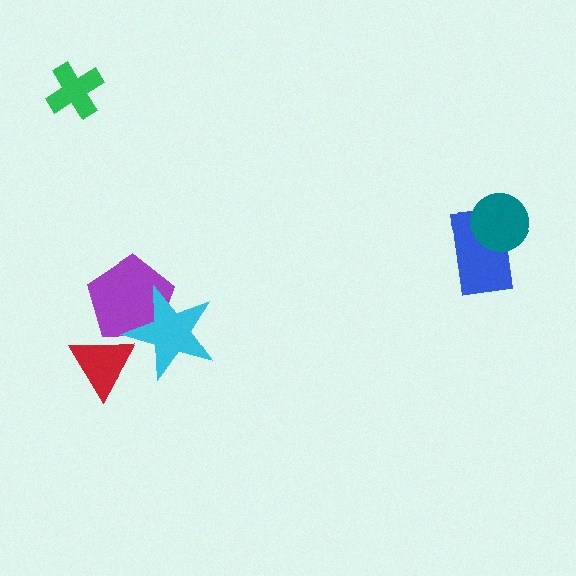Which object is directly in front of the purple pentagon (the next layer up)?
The cyan star is directly in front of the purple pentagon.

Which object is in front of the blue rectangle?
The teal circle is in front of the blue rectangle.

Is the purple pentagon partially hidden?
Yes, it is partially covered by another shape.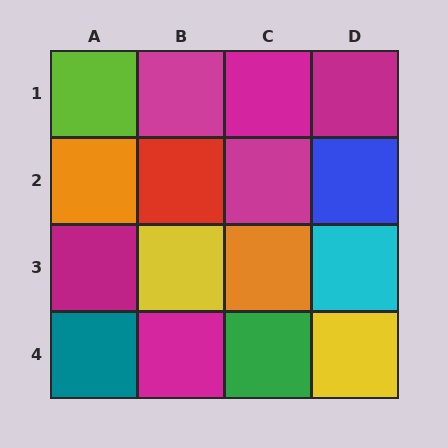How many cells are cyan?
1 cell is cyan.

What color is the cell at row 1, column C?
Magenta.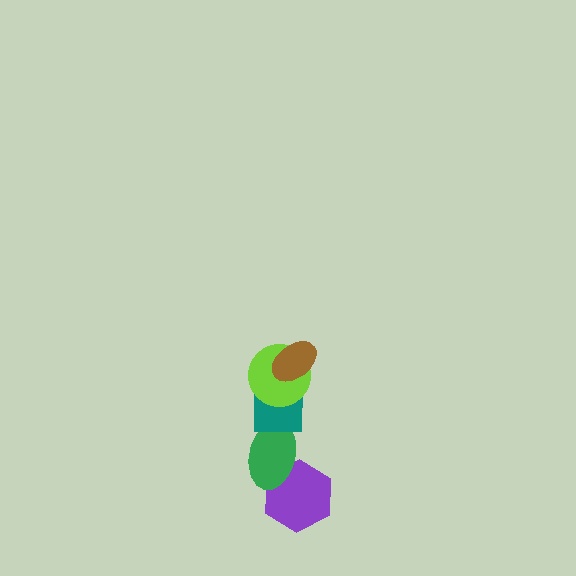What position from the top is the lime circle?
The lime circle is 2nd from the top.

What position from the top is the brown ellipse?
The brown ellipse is 1st from the top.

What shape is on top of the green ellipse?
The teal square is on top of the green ellipse.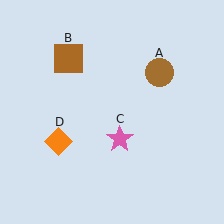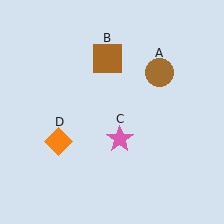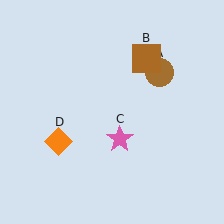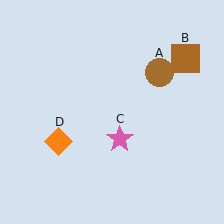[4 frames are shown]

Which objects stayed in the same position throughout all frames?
Brown circle (object A) and pink star (object C) and orange diamond (object D) remained stationary.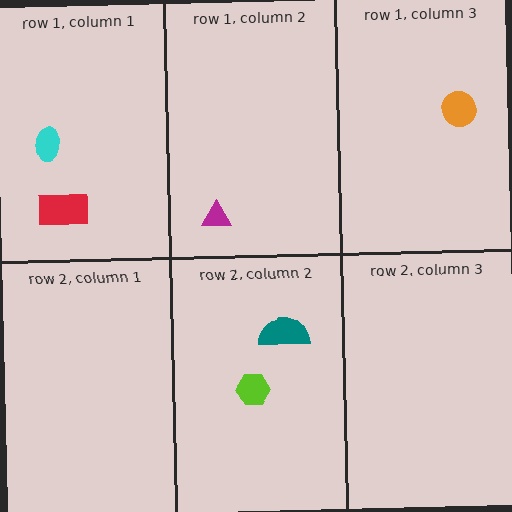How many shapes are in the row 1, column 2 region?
1.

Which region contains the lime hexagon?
The row 2, column 2 region.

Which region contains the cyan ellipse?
The row 1, column 1 region.